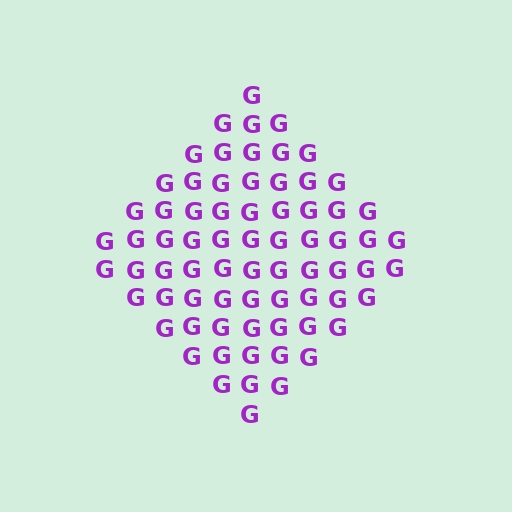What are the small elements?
The small elements are letter G's.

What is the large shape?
The large shape is a diamond.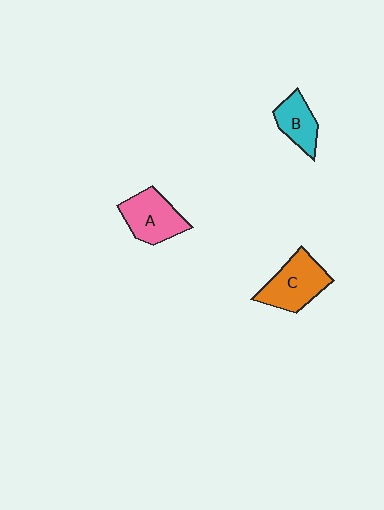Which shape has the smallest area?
Shape B (cyan).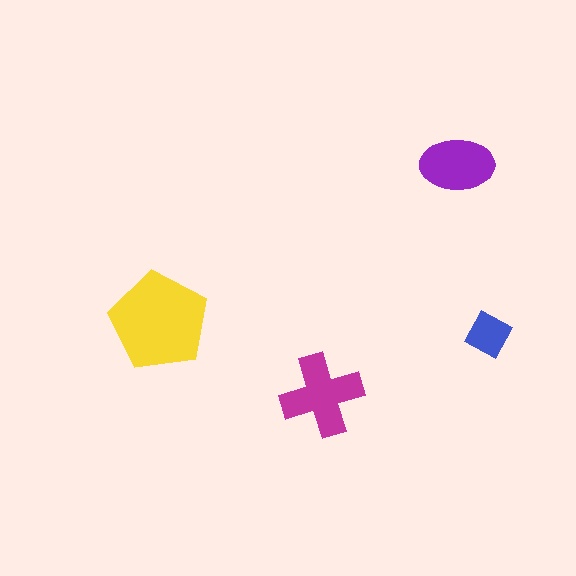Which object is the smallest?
The blue square.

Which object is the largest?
The yellow pentagon.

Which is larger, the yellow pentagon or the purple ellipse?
The yellow pentagon.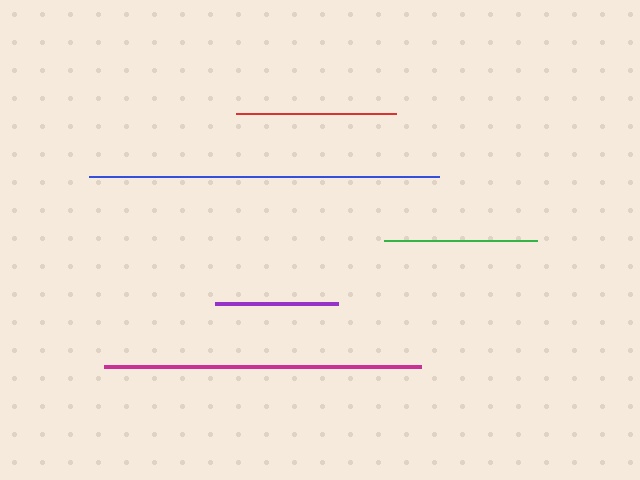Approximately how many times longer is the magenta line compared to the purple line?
The magenta line is approximately 2.6 times the length of the purple line.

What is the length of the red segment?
The red segment is approximately 160 pixels long.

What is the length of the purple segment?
The purple segment is approximately 123 pixels long.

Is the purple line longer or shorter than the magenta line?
The magenta line is longer than the purple line.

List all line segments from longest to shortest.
From longest to shortest: blue, magenta, red, green, purple.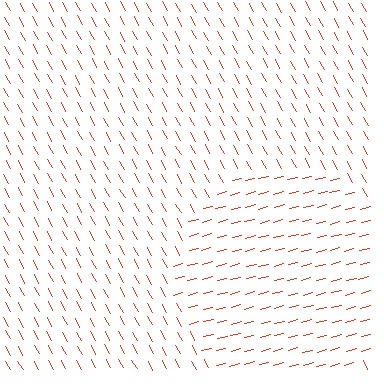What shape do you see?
I see a circle.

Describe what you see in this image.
The image is filled with small red line segments. A circle region in the image has lines oriented differently from the surrounding lines, creating a visible texture boundary.